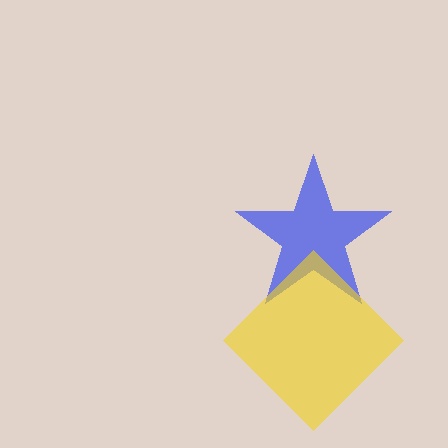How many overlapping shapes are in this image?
There are 2 overlapping shapes in the image.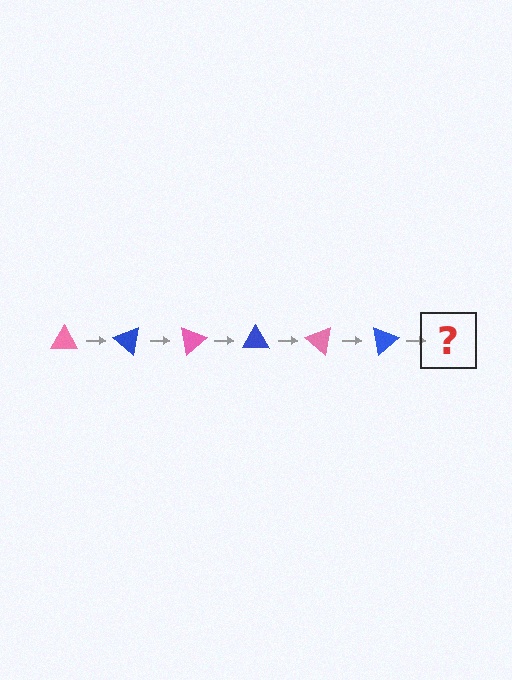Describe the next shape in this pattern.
It should be a pink triangle, rotated 240 degrees from the start.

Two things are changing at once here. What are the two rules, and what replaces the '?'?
The two rules are that it rotates 40 degrees each step and the color cycles through pink and blue. The '?' should be a pink triangle, rotated 240 degrees from the start.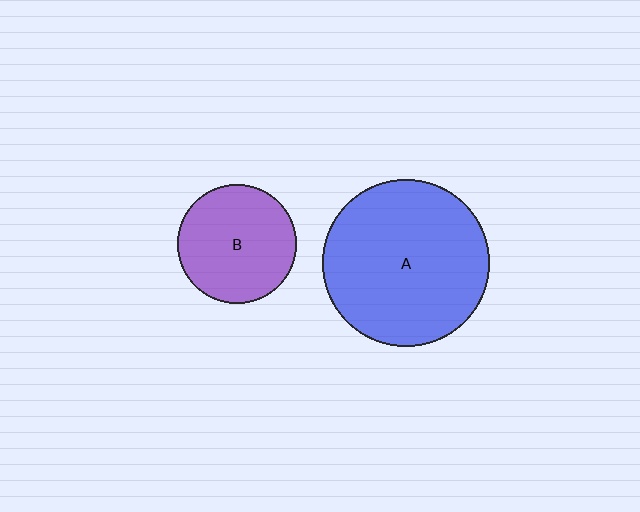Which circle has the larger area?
Circle A (blue).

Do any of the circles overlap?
No, none of the circles overlap.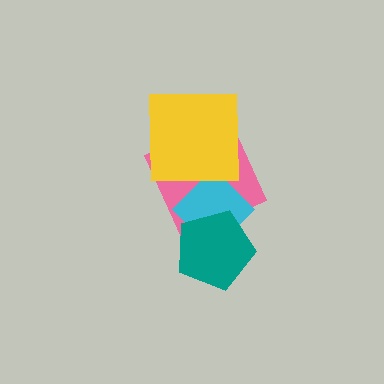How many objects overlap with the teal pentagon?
2 objects overlap with the teal pentagon.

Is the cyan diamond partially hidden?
Yes, it is partially covered by another shape.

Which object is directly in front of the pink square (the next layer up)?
The cyan diamond is directly in front of the pink square.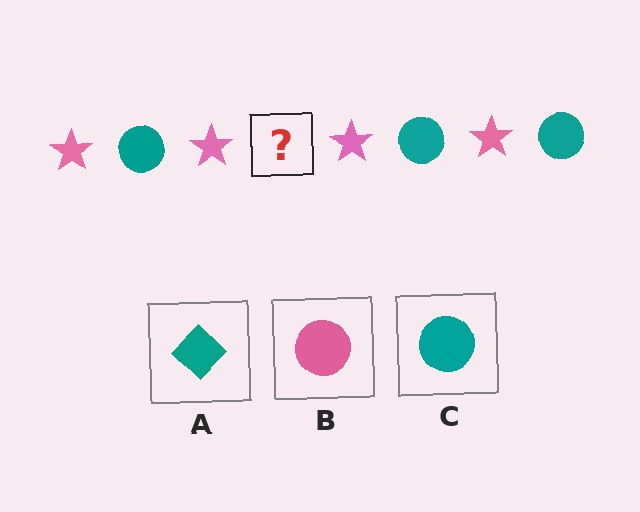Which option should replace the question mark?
Option C.